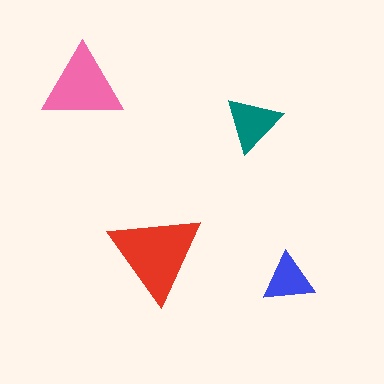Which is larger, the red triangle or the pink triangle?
The red one.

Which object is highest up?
The pink triangle is topmost.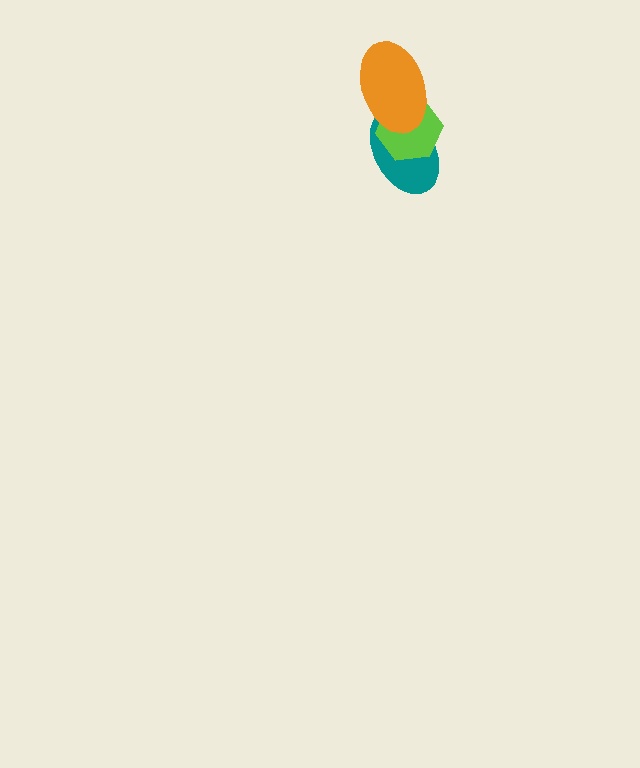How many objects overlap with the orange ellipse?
2 objects overlap with the orange ellipse.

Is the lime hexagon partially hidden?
Yes, it is partially covered by another shape.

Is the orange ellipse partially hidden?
No, no other shape covers it.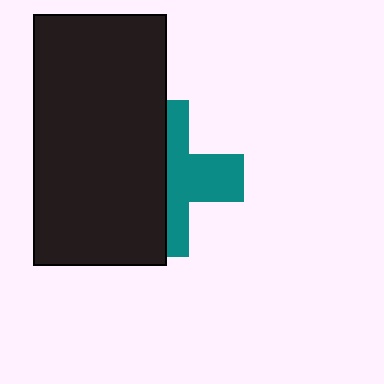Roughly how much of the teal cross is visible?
About half of it is visible (roughly 47%).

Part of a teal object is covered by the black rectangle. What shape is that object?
It is a cross.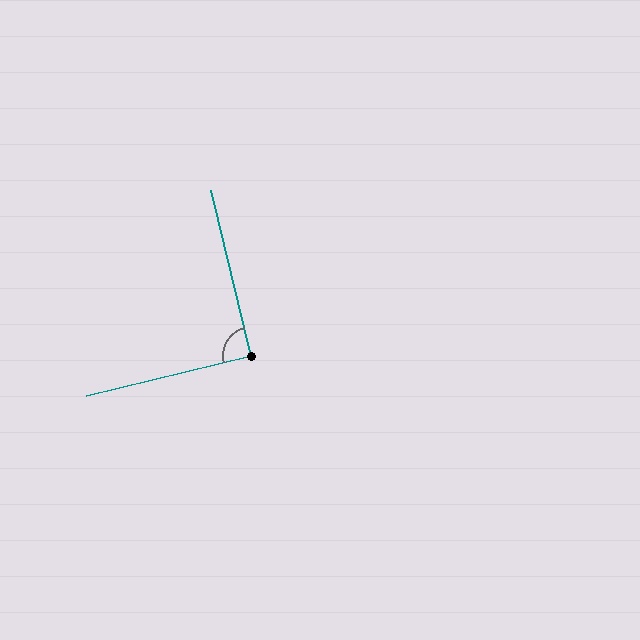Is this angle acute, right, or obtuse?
It is approximately a right angle.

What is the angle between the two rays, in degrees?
Approximately 90 degrees.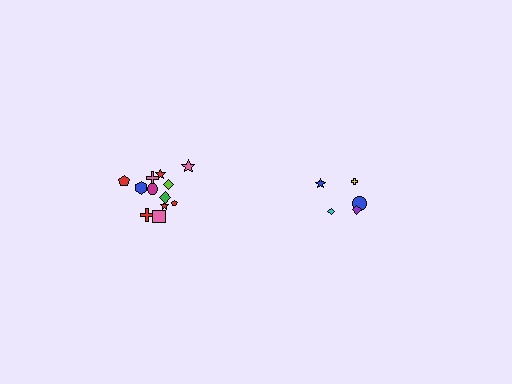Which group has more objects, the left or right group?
The left group.